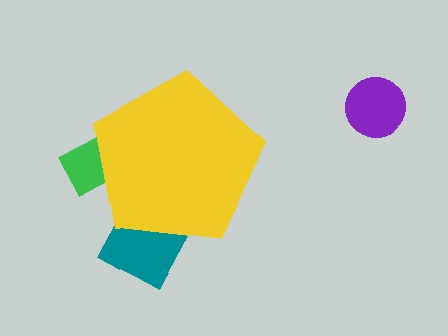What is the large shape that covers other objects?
A yellow pentagon.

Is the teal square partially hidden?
Yes, the teal square is partially hidden behind the yellow pentagon.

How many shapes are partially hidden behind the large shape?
2 shapes are partially hidden.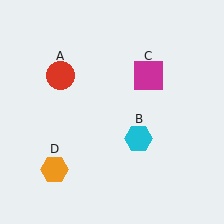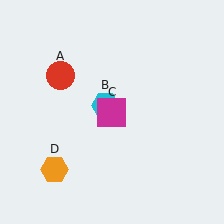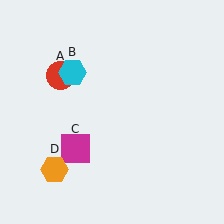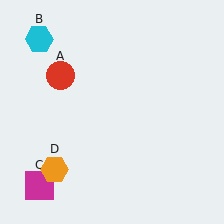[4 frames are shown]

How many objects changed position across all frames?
2 objects changed position: cyan hexagon (object B), magenta square (object C).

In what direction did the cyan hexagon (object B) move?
The cyan hexagon (object B) moved up and to the left.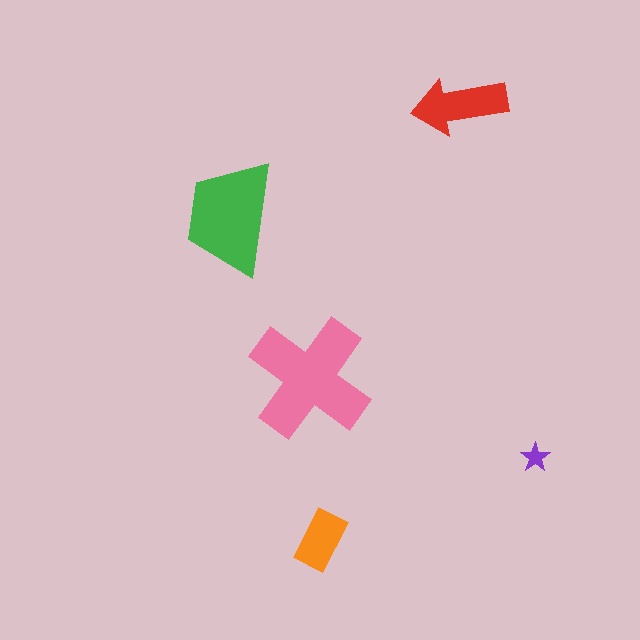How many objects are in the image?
There are 5 objects in the image.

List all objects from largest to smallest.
The pink cross, the green trapezoid, the red arrow, the orange rectangle, the purple star.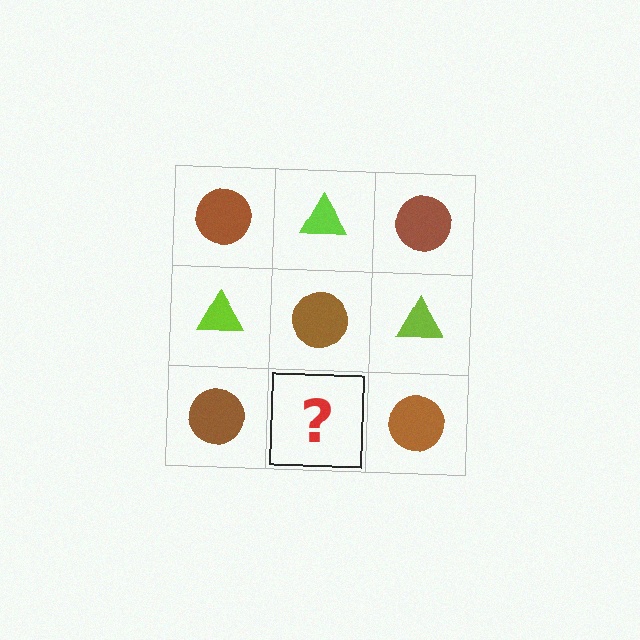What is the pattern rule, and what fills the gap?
The rule is that it alternates brown circle and lime triangle in a checkerboard pattern. The gap should be filled with a lime triangle.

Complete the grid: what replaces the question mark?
The question mark should be replaced with a lime triangle.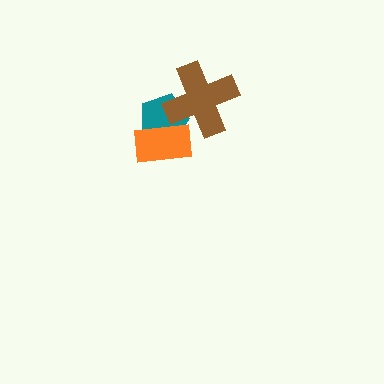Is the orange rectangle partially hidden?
Yes, it is partially covered by another shape.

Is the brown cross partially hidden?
No, no other shape covers it.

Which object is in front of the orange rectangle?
The brown cross is in front of the orange rectangle.